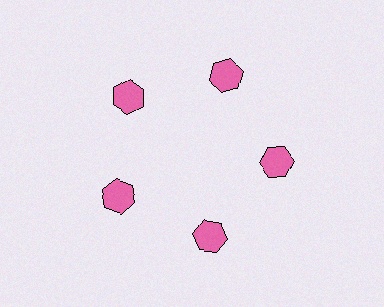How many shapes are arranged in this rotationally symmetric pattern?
There are 5 shapes, arranged in 5 groups of 1.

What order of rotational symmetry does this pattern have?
This pattern has 5-fold rotational symmetry.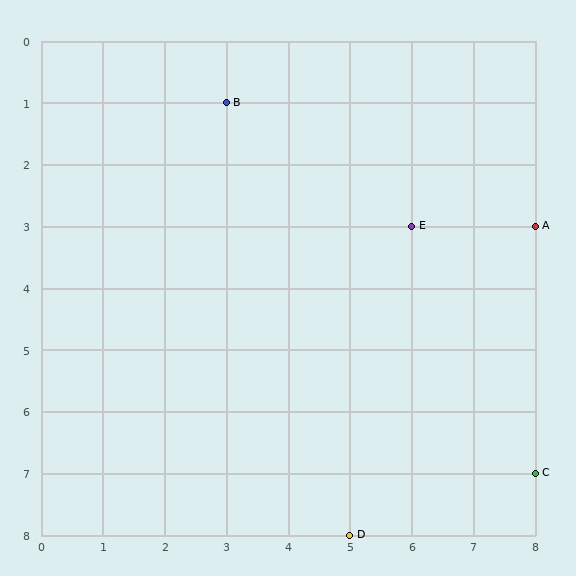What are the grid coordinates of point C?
Point C is at grid coordinates (8, 7).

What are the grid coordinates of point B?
Point B is at grid coordinates (3, 1).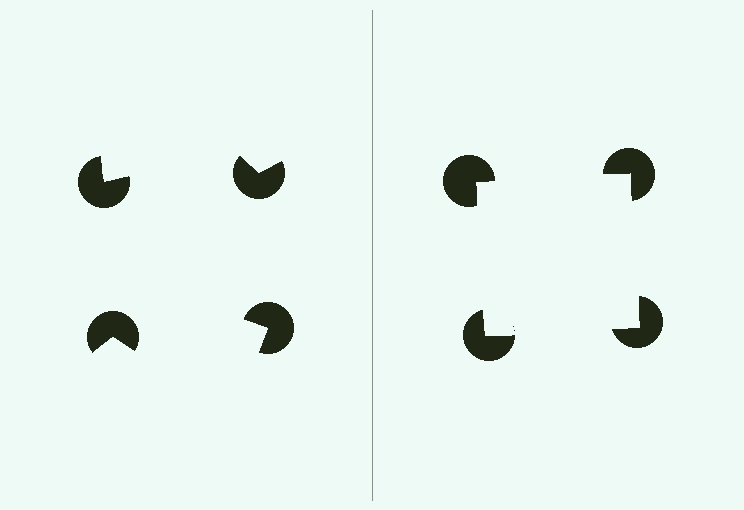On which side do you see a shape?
An illusory square appears on the right side. On the left side the wedge cuts are rotated, so no coherent shape forms.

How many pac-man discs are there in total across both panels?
8 — 4 on each side.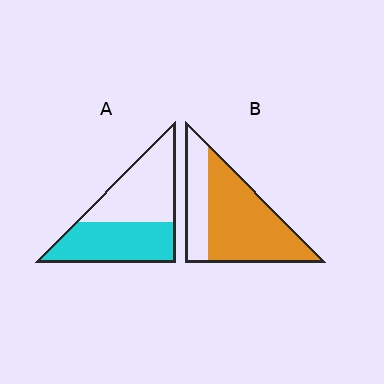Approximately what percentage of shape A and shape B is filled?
A is approximately 50% and B is approximately 70%.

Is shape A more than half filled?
Roughly half.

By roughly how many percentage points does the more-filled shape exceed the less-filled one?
By roughly 20 percentage points (B over A).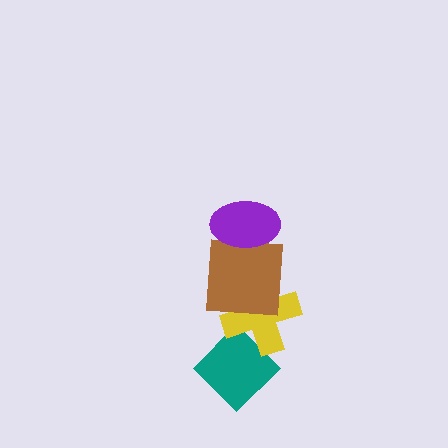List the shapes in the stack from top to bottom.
From top to bottom: the purple ellipse, the brown square, the yellow cross, the teal diamond.